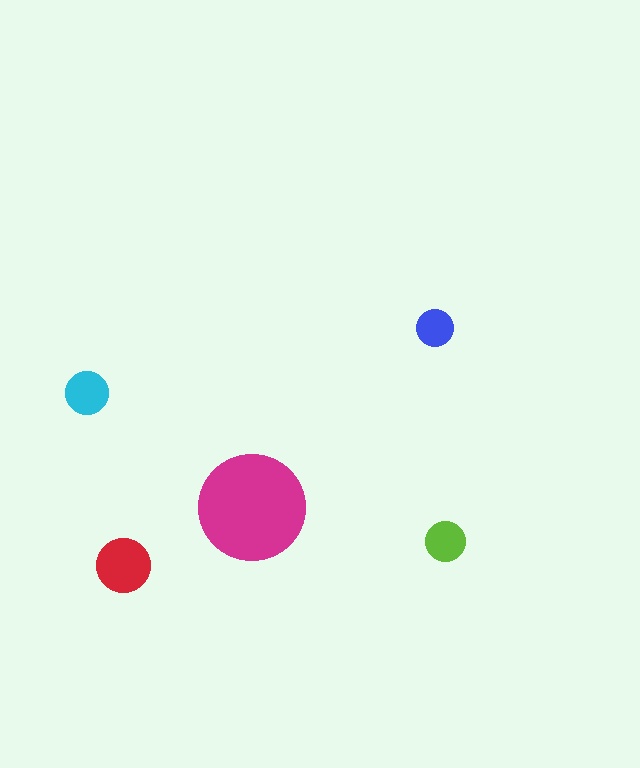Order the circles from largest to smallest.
the magenta one, the red one, the cyan one, the lime one, the blue one.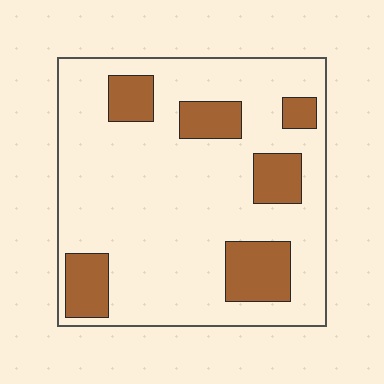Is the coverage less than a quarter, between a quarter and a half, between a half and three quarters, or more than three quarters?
Less than a quarter.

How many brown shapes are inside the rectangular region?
6.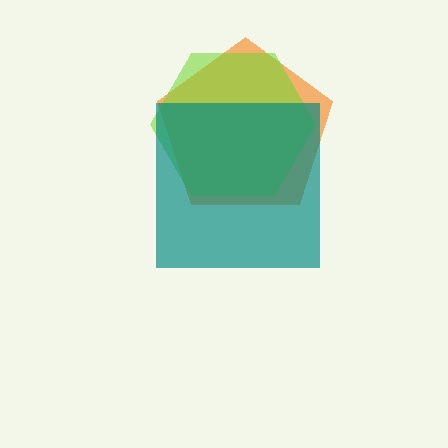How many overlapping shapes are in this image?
There are 3 overlapping shapes in the image.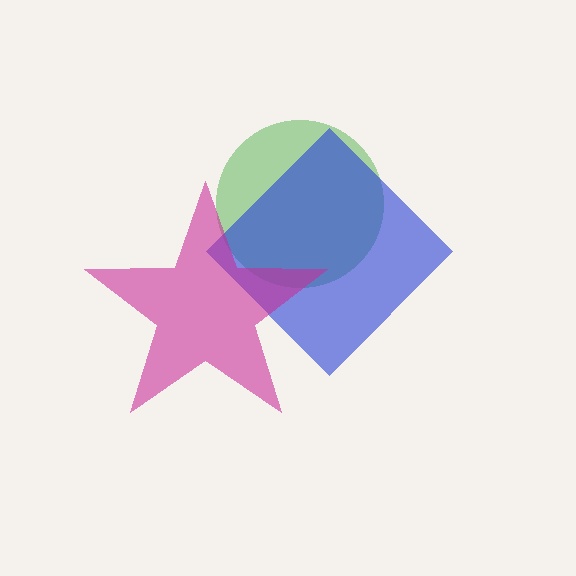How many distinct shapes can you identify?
There are 3 distinct shapes: a green circle, a blue diamond, a magenta star.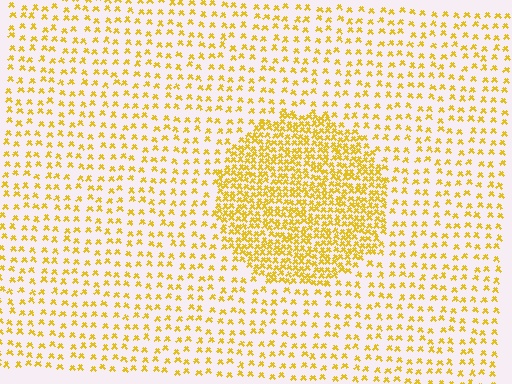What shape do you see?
I see a circle.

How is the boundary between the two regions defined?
The boundary is defined by a change in element density (approximately 2.6x ratio). All elements are the same color, size, and shape.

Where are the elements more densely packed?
The elements are more densely packed inside the circle boundary.